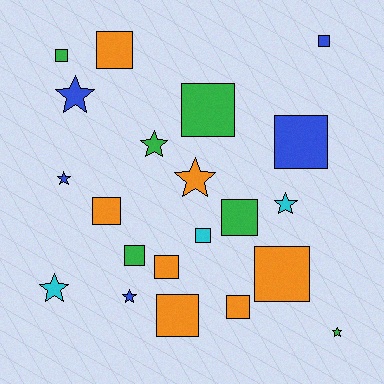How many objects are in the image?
There are 21 objects.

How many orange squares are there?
There are 6 orange squares.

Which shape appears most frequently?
Square, with 13 objects.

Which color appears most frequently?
Orange, with 7 objects.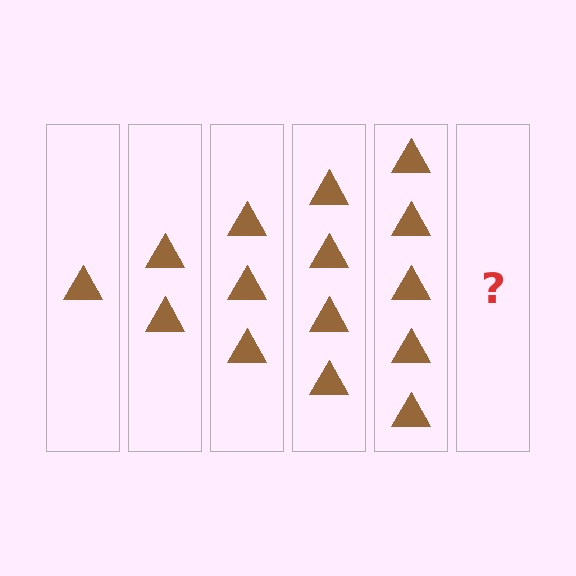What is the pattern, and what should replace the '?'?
The pattern is that each step adds one more triangle. The '?' should be 6 triangles.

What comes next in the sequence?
The next element should be 6 triangles.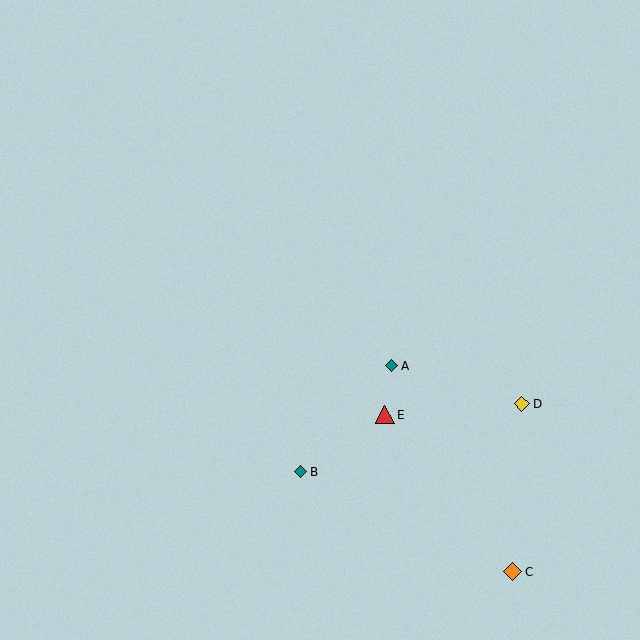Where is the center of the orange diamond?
The center of the orange diamond is at (512, 572).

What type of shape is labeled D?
Shape D is a yellow diamond.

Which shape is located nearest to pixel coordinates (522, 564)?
The orange diamond (labeled C) at (512, 572) is nearest to that location.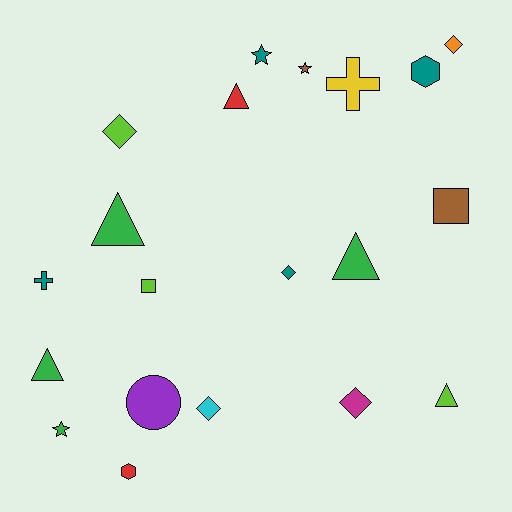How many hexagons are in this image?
There are 2 hexagons.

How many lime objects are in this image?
There are 3 lime objects.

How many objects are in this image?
There are 20 objects.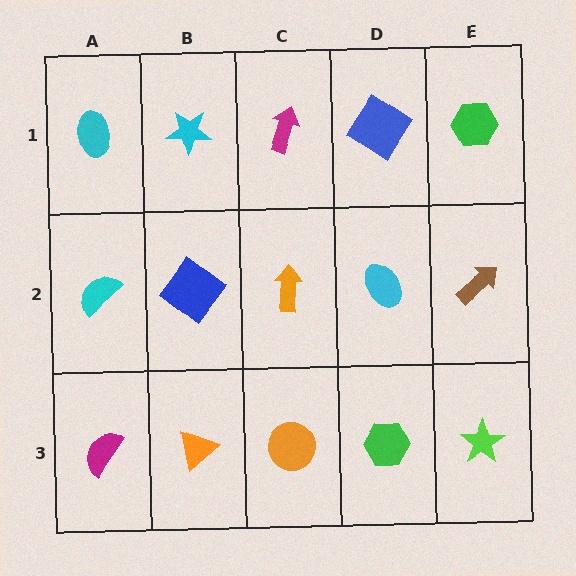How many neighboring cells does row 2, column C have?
4.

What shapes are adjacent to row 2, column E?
A green hexagon (row 1, column E), a lime star (row 3, column E), a cyan ellipse (row 2, column D).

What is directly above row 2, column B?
A cyan star.